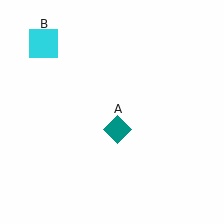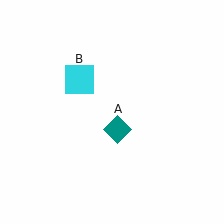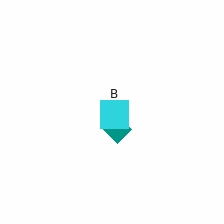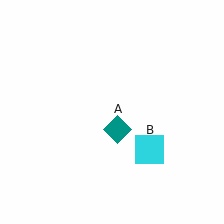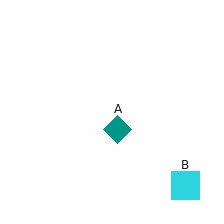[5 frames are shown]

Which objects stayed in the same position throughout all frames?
Teal diamond (object A) remained stationary.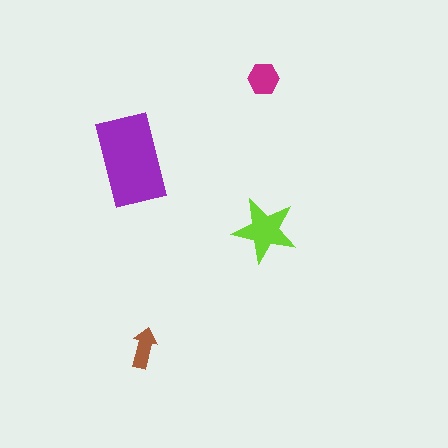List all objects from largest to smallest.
The purple rectangle, the lime star, the magenta hexagon, the brown arrow.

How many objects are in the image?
There are 4 objects in the image.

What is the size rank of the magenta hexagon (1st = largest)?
3rd.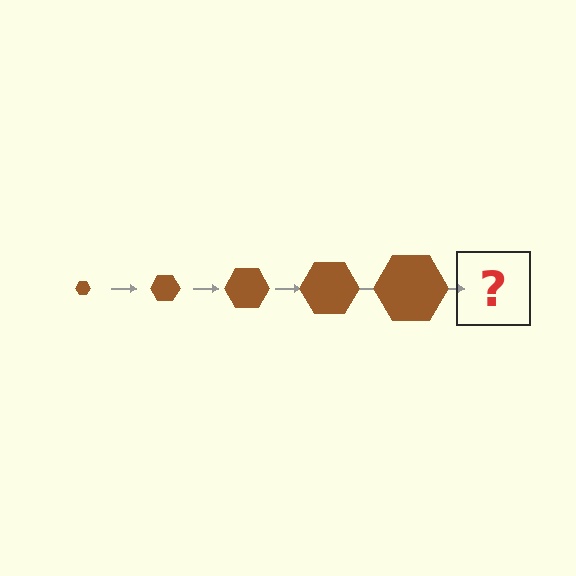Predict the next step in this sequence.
The next step is a brown hexagon, larger than the previous one.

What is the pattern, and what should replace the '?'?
The pattern is that the hexagon gets progressively larger each step. The '?' should be a brown hexagon, larger than the previous one.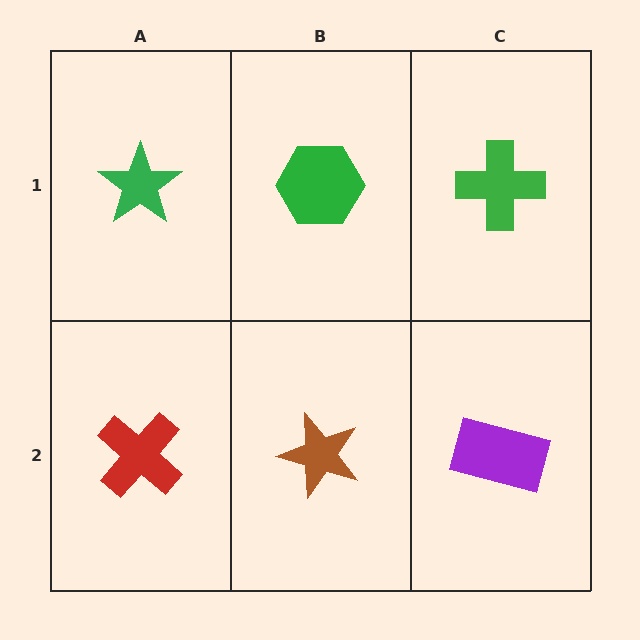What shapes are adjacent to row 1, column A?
A red cross (row 2, column A), a green hexagon (row 1, column B).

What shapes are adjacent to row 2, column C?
A green cross (row 1, column C), a brown star (row 2, column B).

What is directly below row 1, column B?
A brown star.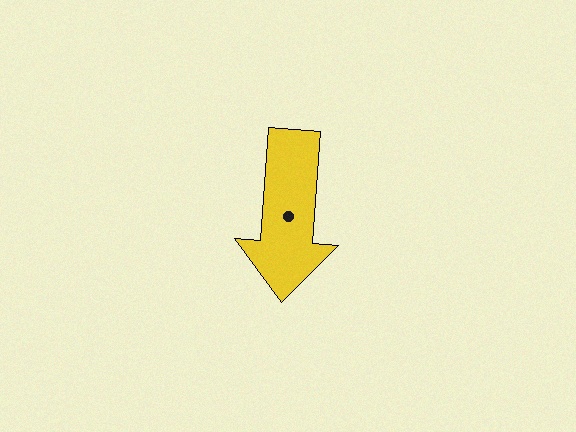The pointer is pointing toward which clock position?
Roughly 6 o'clock.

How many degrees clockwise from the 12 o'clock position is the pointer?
Approximately 184 degrees.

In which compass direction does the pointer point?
South.